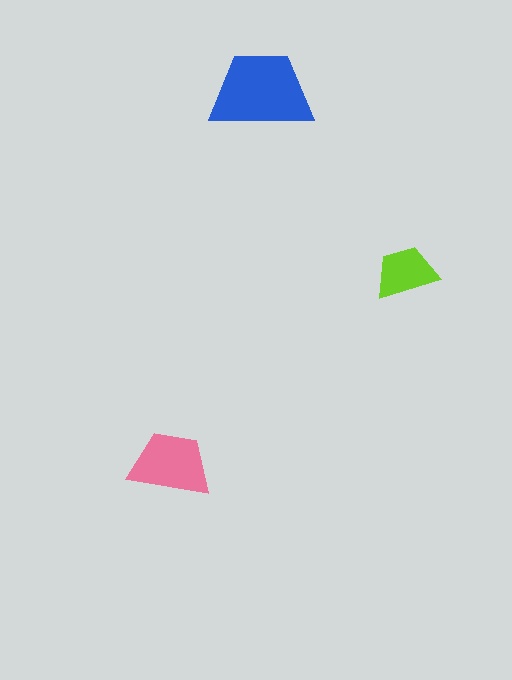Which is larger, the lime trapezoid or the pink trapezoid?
The pink one.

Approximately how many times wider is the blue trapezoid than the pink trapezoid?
About 1.5 times wider.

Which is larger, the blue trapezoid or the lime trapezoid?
The blue one.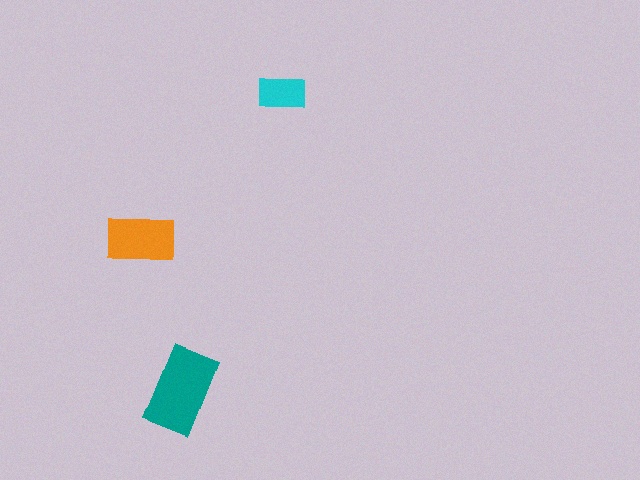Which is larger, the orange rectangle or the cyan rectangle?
The orange one.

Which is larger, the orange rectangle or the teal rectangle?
The teal one.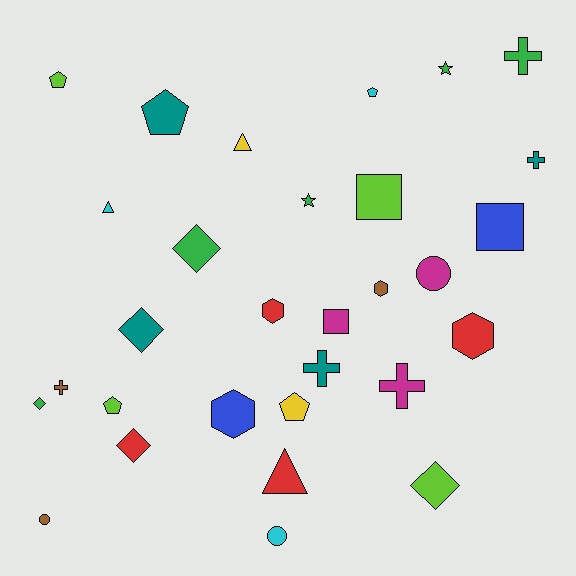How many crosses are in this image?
There are 5 crosses.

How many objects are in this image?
There are 30 objects.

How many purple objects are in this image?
There are no purple objects.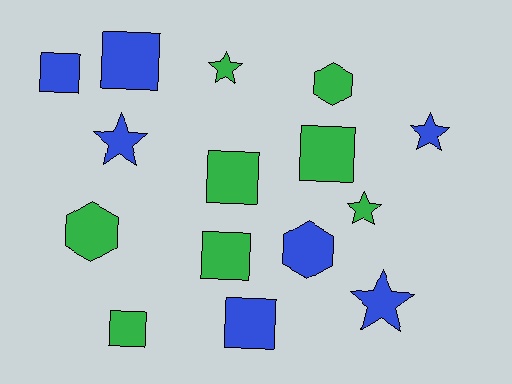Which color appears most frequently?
Green, with 8 objects.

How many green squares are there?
There are 4 green squares.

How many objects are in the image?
There are 15 objects.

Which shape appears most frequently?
Square, with 7 objects.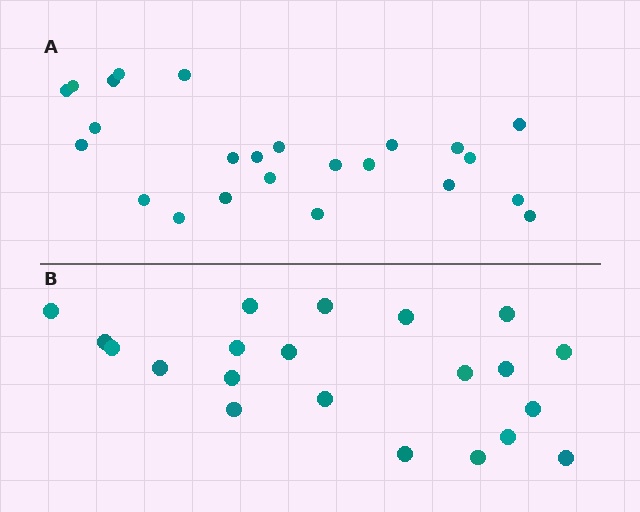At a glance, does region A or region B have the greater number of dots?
Region A (the top region) has more dots.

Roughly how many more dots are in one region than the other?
Region A has just a few more — roughly 2 or 3 more dots than region B.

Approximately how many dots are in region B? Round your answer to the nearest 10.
About 20 dots. (The exact count is 21, which rounds to 20.)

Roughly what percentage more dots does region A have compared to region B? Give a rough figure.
About 15% more.